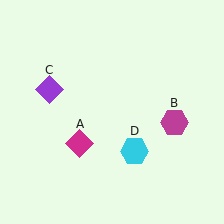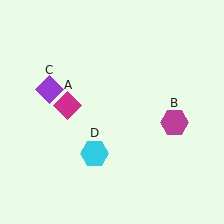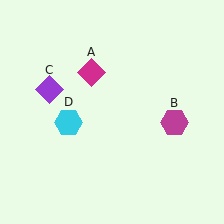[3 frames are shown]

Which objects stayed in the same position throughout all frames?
Magenta hexagon (object B) and purple diamond (object C) remained stationary.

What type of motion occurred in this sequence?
The magenta diamond (object A), cyan hexagon (object D) rotated clockwise around the center of the scene.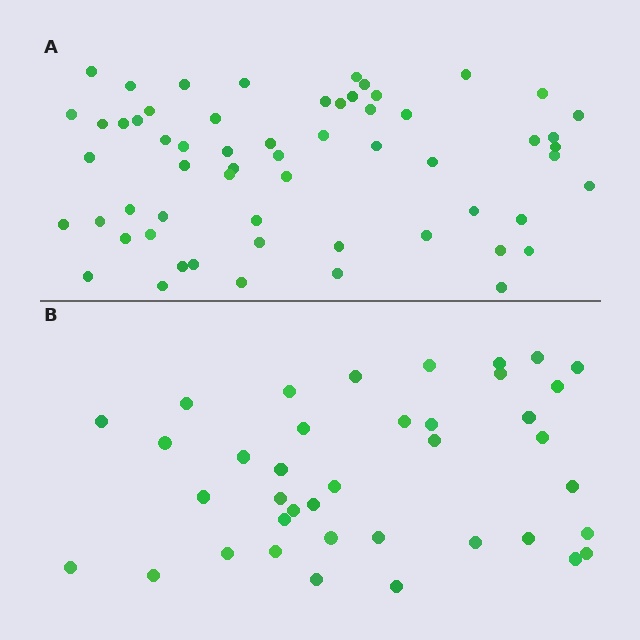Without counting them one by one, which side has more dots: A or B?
Region A (the top region) has more dots.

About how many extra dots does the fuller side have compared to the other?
Region A has approximately 20 more dots than region B.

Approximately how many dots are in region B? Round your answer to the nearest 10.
About 40 dots. (The exact count is 39, which rounds to 40.)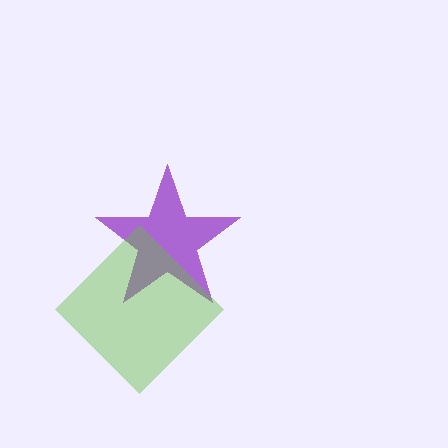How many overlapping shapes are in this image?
There are 2 overlapping shapes in the image.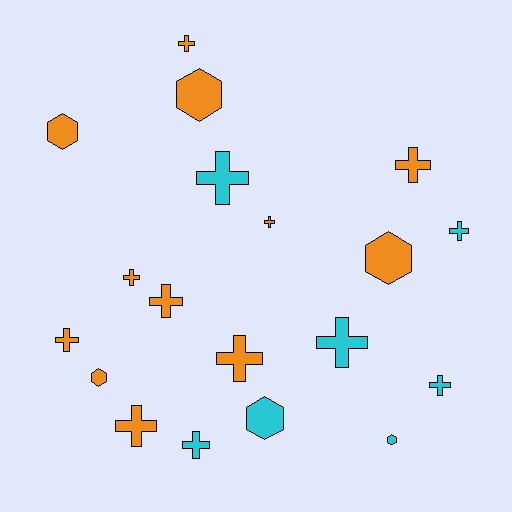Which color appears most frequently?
Orange, with 12 objects.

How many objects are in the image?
There are 19 objects.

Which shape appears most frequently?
Cross, with 13 objects.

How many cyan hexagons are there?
There are 2 cyan hexagons.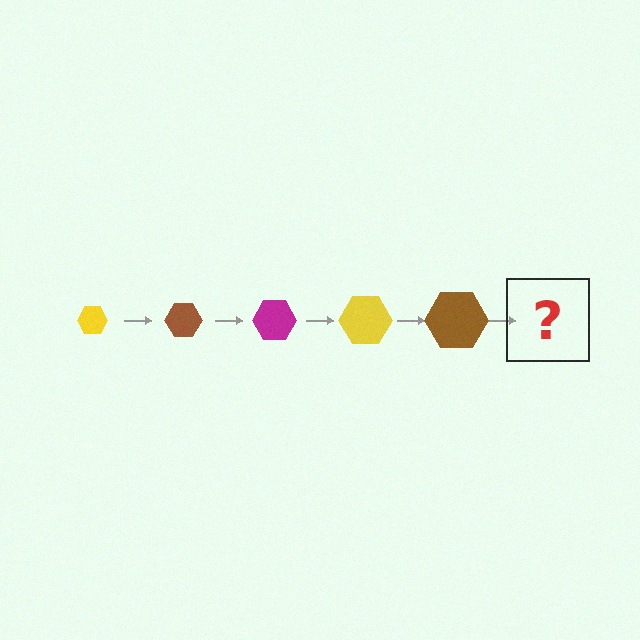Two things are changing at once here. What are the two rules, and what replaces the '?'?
The two rules are that the hexagon grows larger each step and the color cycles through yellow, brown, and magenta. The '?' should be a magenta hexagon, larger than the previous one.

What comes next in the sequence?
The next element should be a magenta hexagon, larger than the previous one.